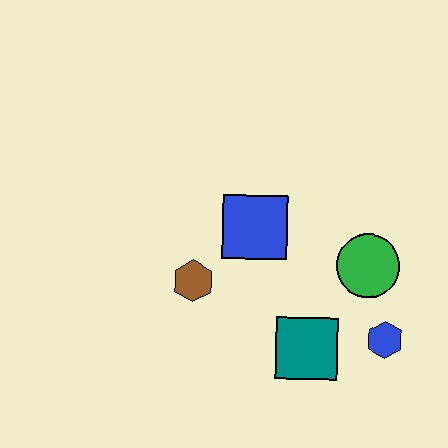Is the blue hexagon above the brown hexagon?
No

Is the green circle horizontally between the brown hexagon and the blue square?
No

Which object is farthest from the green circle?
The brown hexagon is farthest from the green circle.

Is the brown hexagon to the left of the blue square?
Yes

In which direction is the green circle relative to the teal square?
The green circle is above the teal square.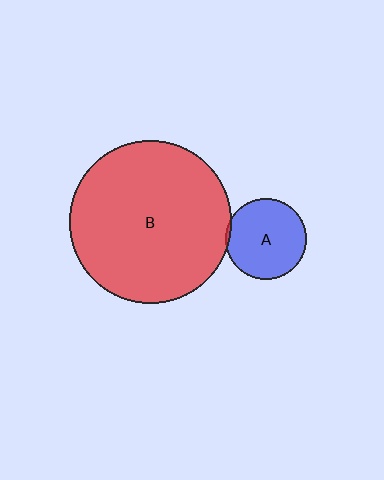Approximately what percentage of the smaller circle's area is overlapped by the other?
Approximately 5%.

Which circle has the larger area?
Circle B (red).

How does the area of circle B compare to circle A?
Approximately 4.0 times.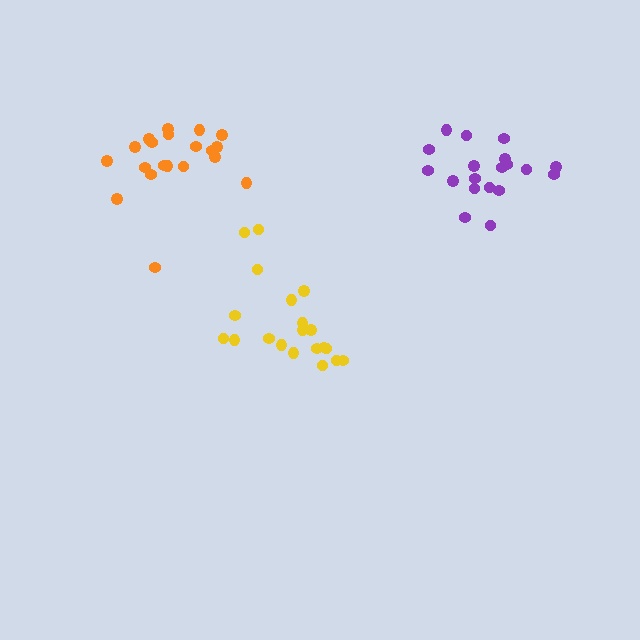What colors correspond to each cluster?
The clusters are colored: orange, yellow, purple.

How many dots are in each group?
Group 1: 20 dots, Group 2: 20 dots, Group 3: 19 dots (59 total).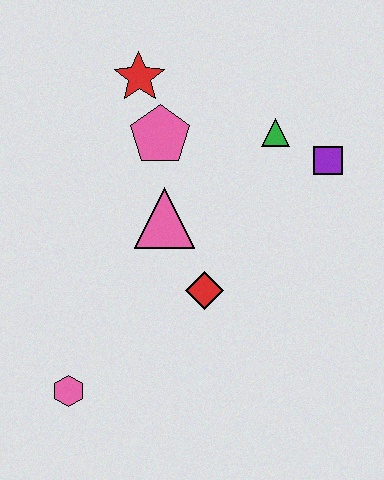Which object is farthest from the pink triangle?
The pink hexagon is farthest from the pink triangle.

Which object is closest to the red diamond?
The pink triangle is closest to the red diamond.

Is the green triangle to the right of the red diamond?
Yes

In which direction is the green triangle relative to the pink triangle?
The green triangle is to the right of the pink triangle.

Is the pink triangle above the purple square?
No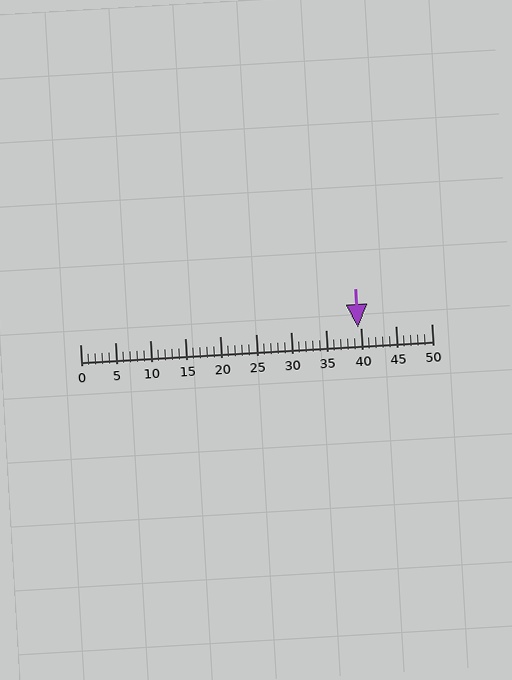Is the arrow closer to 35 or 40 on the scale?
The arrow is closer to 40.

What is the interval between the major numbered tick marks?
The major tick marks are spaced 5 units apart.